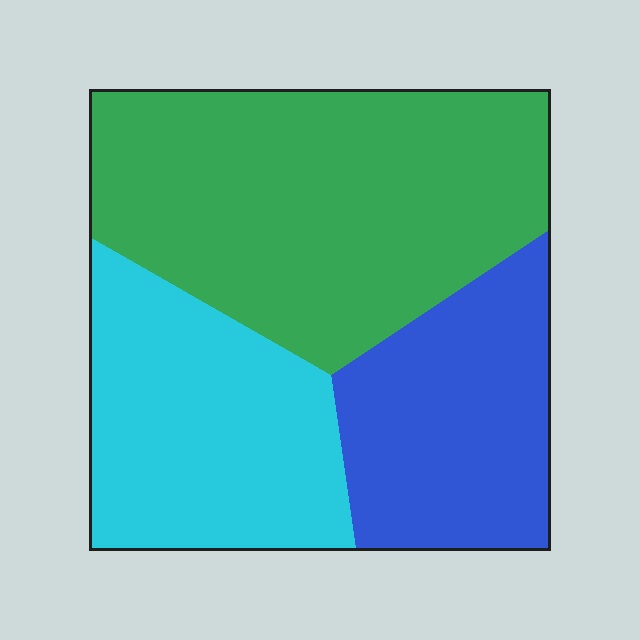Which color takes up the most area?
Green, at roughly 45%.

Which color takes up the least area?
Blue, at roughly 25%.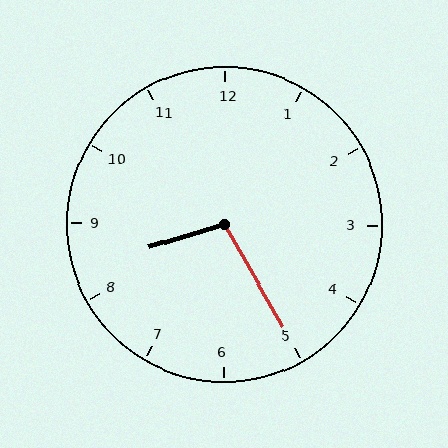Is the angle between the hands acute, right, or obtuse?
It is obtuse.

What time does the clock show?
8:25.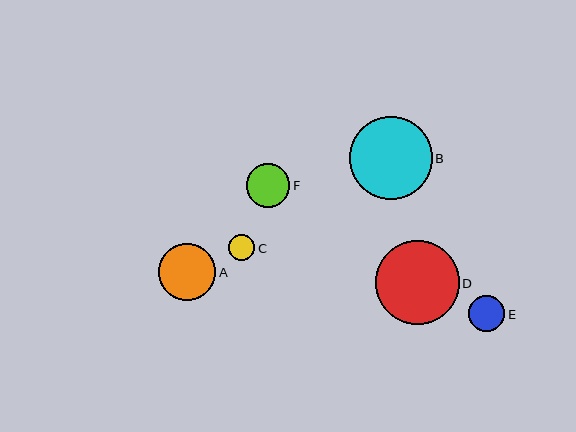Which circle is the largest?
Circle D is the largest with a size of approximately 84 pixels.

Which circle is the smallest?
Circle C is the smallest with a size of approximately 26 pixels.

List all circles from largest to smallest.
From largest to smallest: D, B, A, F, E, C.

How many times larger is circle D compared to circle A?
Circle D is approximately 1.5 times the size of circle A.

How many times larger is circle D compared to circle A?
Circle D is approximately 1.5 times the size of circle A.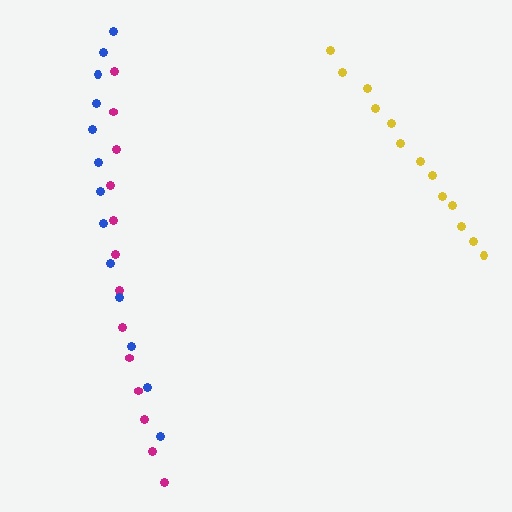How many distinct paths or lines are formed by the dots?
There are 3 distinct paths.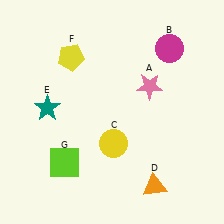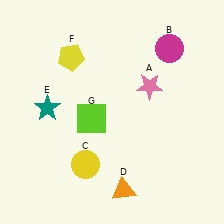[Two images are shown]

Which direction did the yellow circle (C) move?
The yellow circle (C) moved left.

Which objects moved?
The objects that moved are: the yellow circle (C), the orange triangle (D), the lime square (G).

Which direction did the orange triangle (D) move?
The orange triangle (D) moved left.